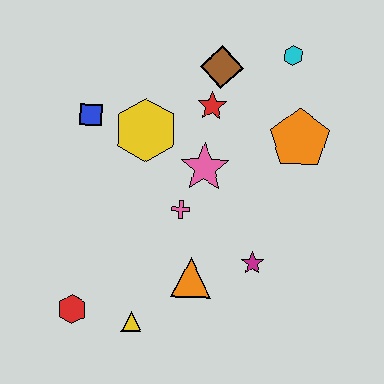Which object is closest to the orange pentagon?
The cyan hexagon is closest to the orange pentagon.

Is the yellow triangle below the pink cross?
Yes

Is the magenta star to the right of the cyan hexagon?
No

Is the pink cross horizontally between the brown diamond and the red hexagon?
Yes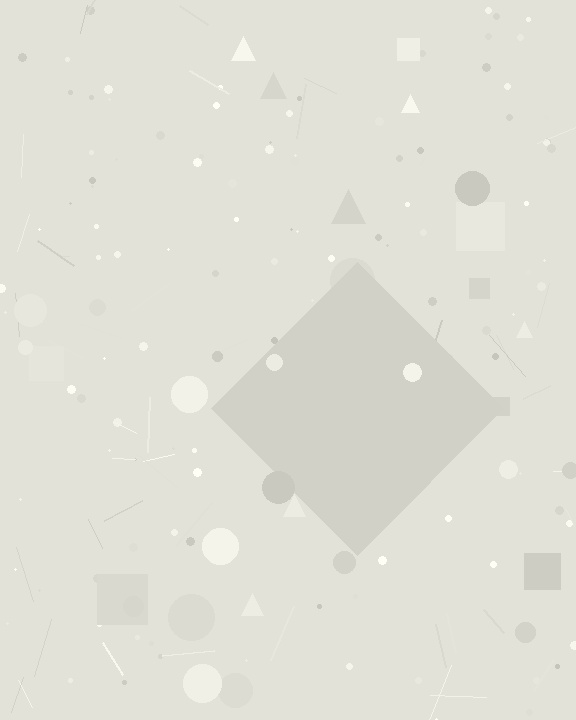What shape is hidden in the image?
A diamond is hidden in the image.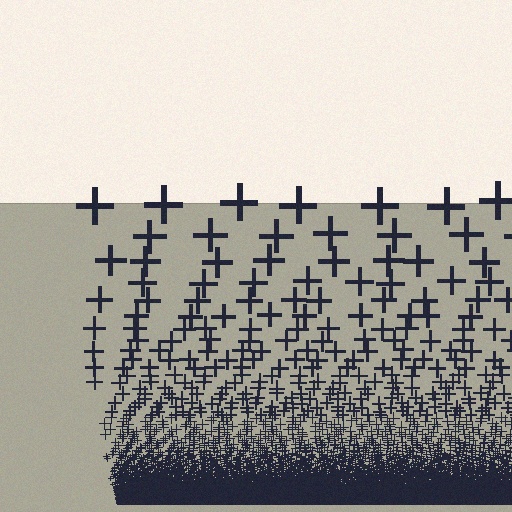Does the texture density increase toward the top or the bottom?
Density increases toward the bottom.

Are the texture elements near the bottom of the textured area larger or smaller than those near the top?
Smaller. The gradient is inverted — elements near the bottom are smaller and denser.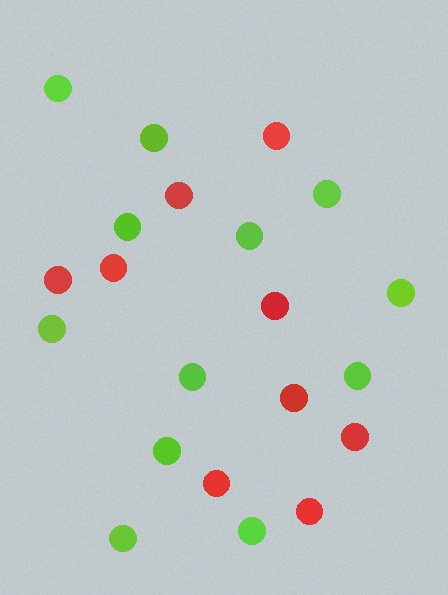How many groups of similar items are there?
There are 2 groups: one group of lime circles (12) and one group of red circles (9).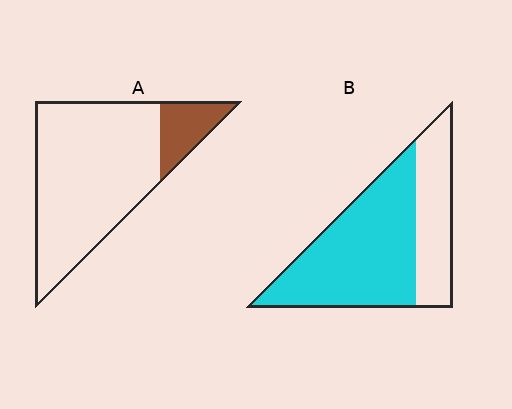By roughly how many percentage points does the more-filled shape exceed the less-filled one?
By roughly 50 percentage points (B over A).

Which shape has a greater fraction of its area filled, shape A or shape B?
Shape B.